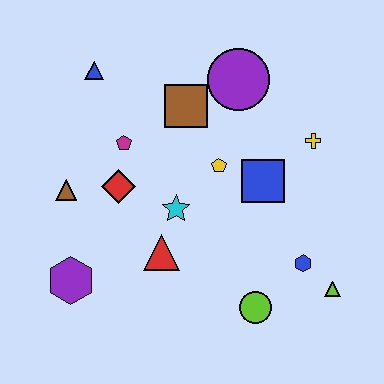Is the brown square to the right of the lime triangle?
No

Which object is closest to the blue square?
The yellow pentagon is closest to the blue square.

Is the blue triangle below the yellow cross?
No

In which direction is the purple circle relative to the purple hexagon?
The purple circle is above the purple hexagon.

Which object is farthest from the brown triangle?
The lime triangle is farthest from the brown triangle.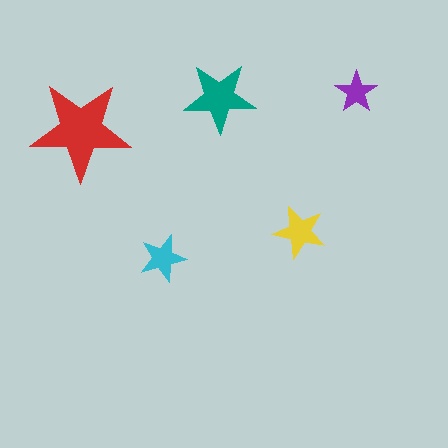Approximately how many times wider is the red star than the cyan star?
About 2 times wider.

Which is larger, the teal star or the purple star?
The teal one.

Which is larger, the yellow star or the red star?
The red one.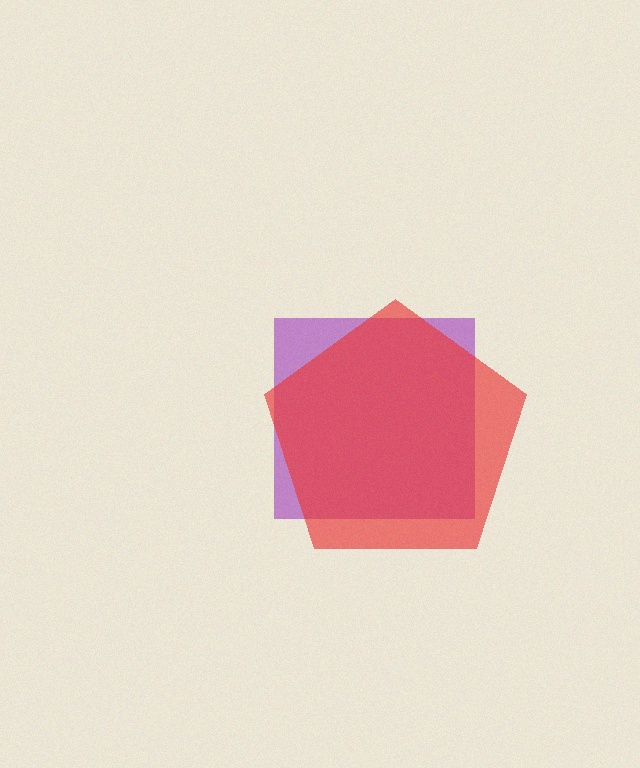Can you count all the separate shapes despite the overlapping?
Yes, there are 2 separate shapes.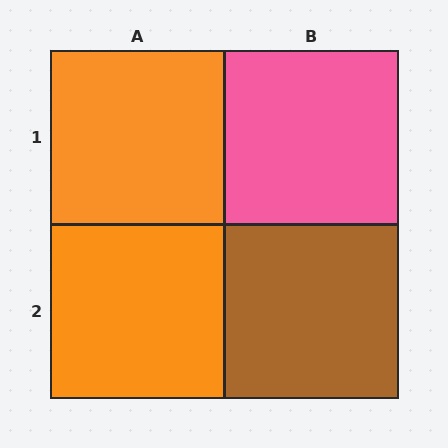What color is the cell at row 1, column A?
Orange.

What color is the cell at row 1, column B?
Pink.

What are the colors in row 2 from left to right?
Orange, brown.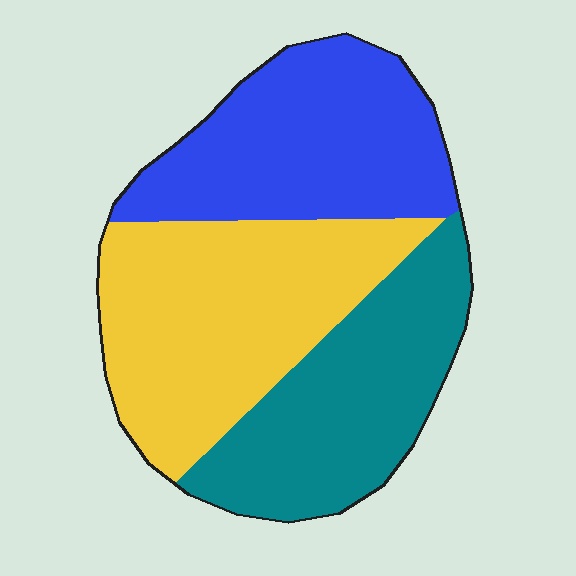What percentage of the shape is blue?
Blue covers about 30% of the shape.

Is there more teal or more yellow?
Yellow.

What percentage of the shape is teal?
Teal takes up about one third (1/3) of the shape.